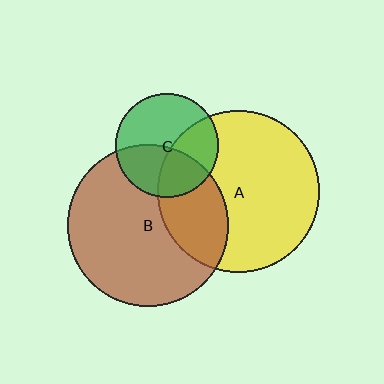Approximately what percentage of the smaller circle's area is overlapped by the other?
Approximately 40%.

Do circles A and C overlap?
Yes.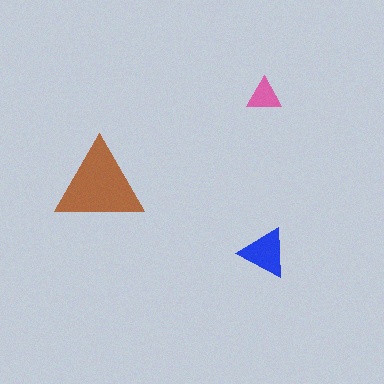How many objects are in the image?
There are 3 objects in the image.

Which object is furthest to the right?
The blue triangle is rightmost.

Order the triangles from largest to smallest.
the brown one, the blue one, the pink one.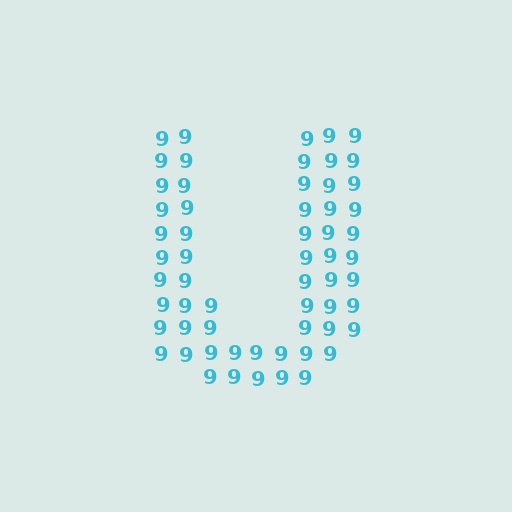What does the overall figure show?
The overall figure shows the letter U.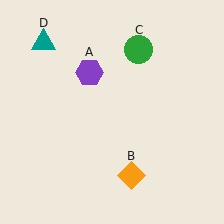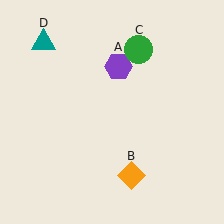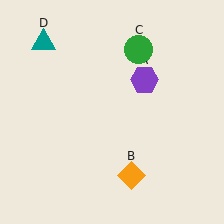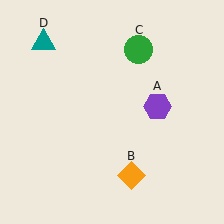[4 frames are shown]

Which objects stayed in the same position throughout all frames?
Orange diamond (object B) and green circle (object C) and teal triangle (object D) remained stationary.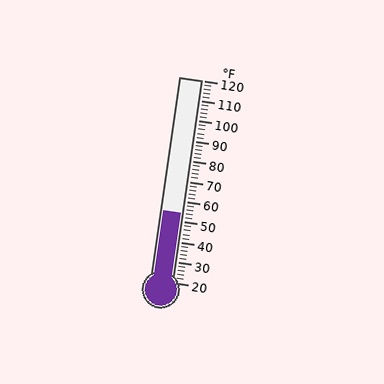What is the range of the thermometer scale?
The thermometer scale ranges from 20°F to 120°F.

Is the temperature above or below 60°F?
The temperature is below 60°F.